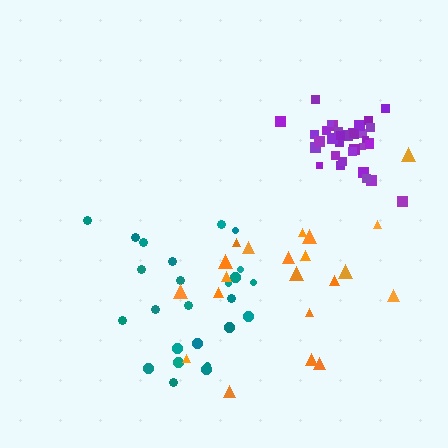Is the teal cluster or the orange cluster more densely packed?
Teal.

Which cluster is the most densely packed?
Purple.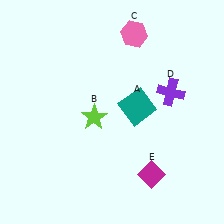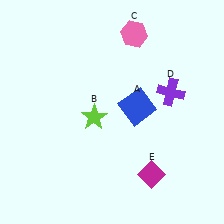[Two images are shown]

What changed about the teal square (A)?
In Image 1, A is teal. In Image 2, it changed to blue.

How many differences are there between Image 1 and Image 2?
There is 1 difference between the two images.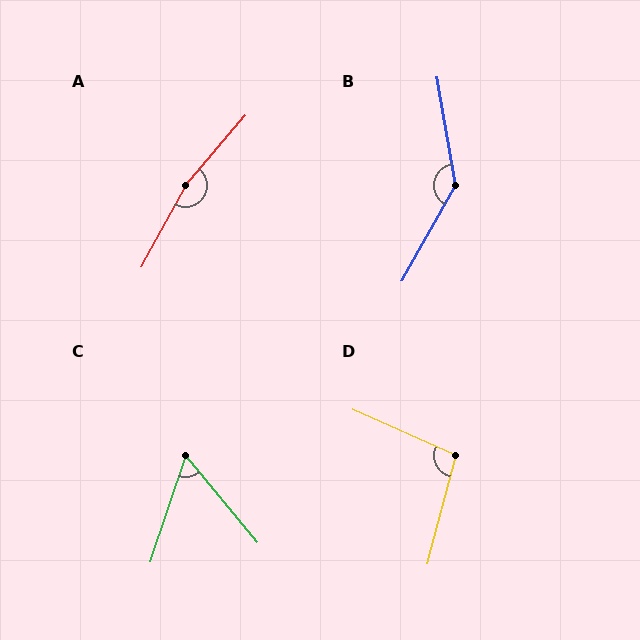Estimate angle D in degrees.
Approximately 99 degrees.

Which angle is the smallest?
C, at approximately 58 degrees.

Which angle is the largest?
A, at approximately 168 degrees.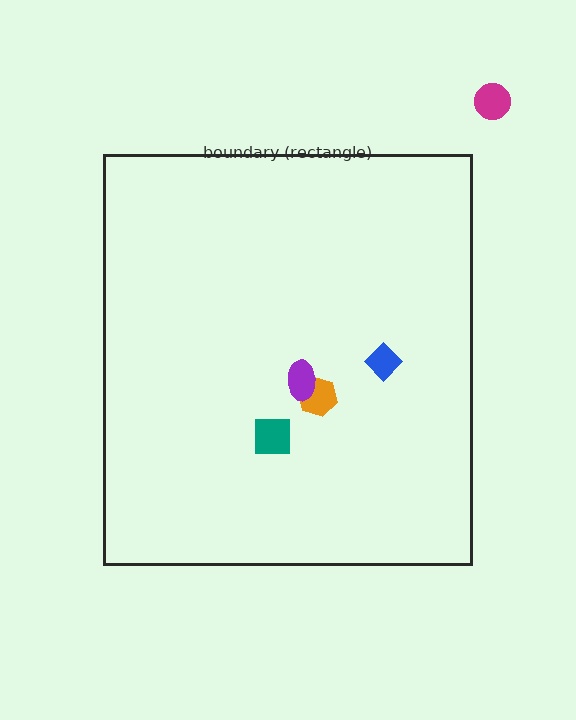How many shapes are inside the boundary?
4 inside, 1 outside.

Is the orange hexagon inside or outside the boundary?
Inside.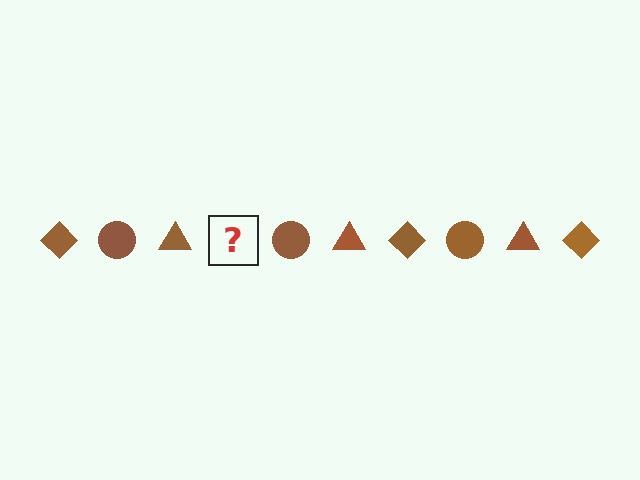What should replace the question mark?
The question mark should be replaced with a brown diamond.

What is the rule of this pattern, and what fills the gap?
The rule is that the pattern cycles through diamond, circle, triangle shapes in brown. The gap should be filled with a brown diamond.